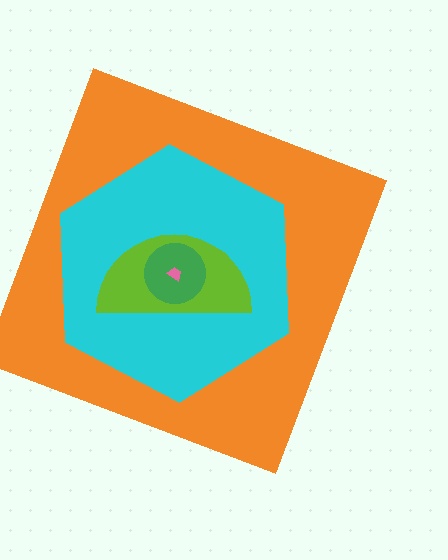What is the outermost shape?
The orange square.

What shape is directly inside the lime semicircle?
The green circle.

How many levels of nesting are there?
5.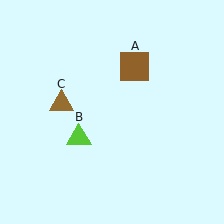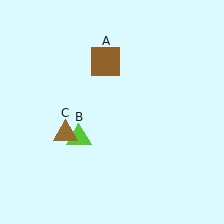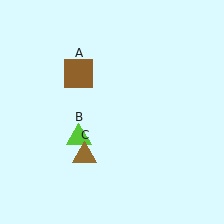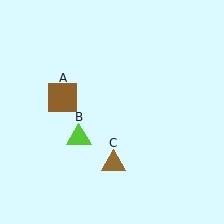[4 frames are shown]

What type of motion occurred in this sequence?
The brown square (object A), brown triangle (object C) rotated counterclockwise around the center of the scene.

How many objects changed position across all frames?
2 objects changed position: brown square (object A), brown triangle (object C).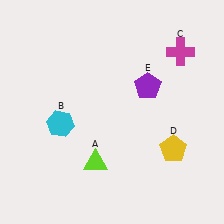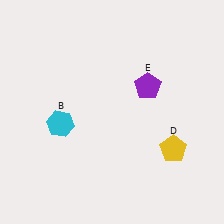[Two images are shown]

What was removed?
The magenta cross (C), the lime triangle (A) were removed in Image 2.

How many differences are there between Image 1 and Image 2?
There are 2 differences between the two images.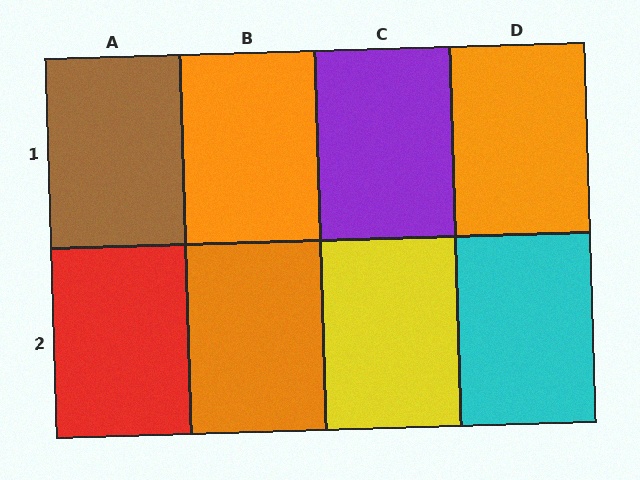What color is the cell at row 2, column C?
Yellow.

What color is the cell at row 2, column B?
Orange.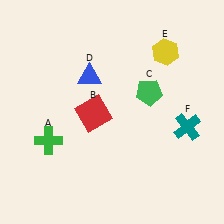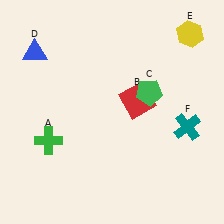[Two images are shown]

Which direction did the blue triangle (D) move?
The blue triangle (D) moved left.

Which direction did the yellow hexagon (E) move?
The yellow hexagon (E) moved right.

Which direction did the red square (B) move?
The red square (B) moved right.